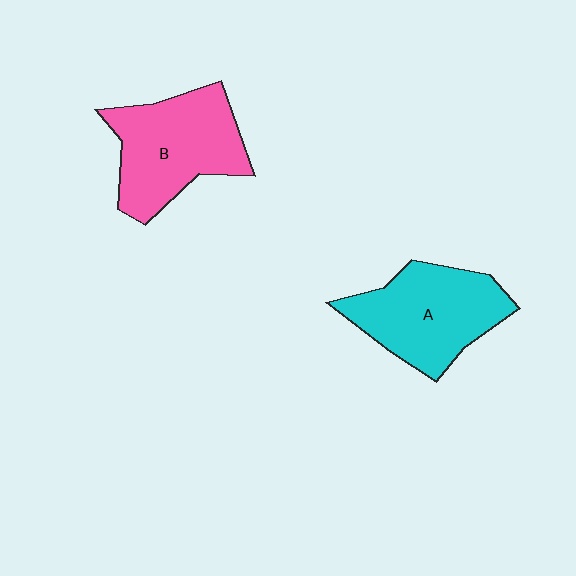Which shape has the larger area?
Shape B (pink).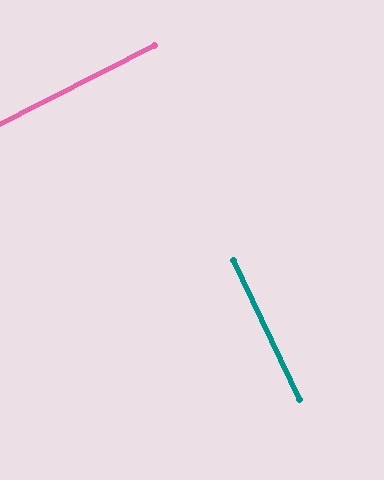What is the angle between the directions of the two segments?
Approximately 88 degrees.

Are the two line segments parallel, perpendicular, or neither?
Perpendicular — they meet at approximately 88°.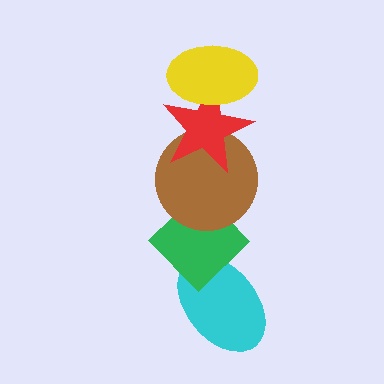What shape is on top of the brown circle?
The red star is on top of the brown circle.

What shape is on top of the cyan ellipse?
The green diamond is on top of the cyan ellipse.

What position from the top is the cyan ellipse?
The cyan ellipse is 5th from the top.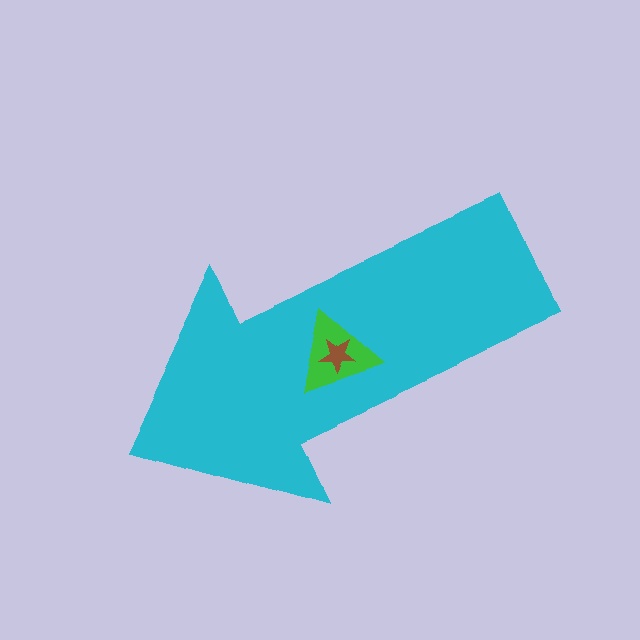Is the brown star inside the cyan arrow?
Yes.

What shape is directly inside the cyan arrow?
The green triangle.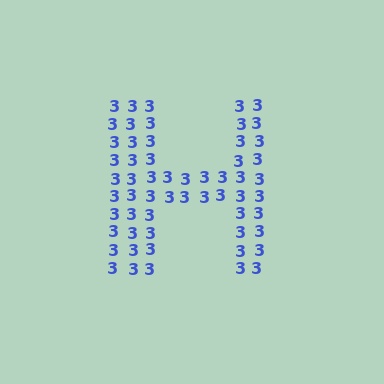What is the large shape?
The large shape is the letter H.